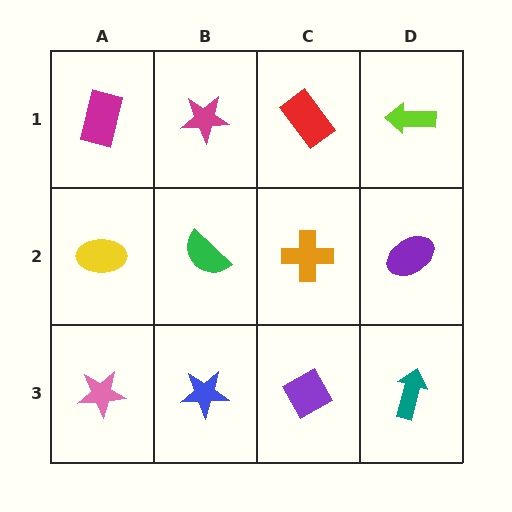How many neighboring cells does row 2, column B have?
4.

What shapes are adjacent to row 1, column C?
An orange cross (row 2, column C), a magenta star (row 1, column B), a lime arrow (row 1, column D).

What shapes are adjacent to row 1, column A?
A yellow ellipse (row 2, column A), a magenta star (row 1, column B).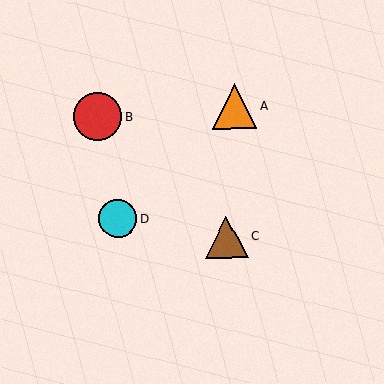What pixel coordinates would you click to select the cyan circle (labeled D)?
Click at (118, 219) to select the cyan circle D.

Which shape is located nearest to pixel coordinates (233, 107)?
The orange triangle (labeled A) at (235, 107) is nearest to that location.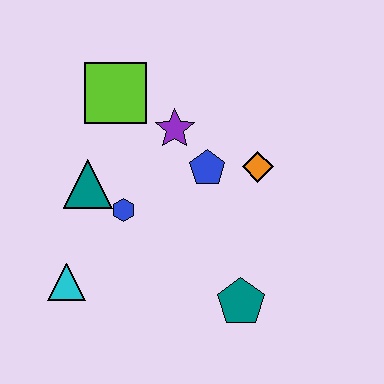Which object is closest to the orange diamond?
The blue pentagon is closest to the orange diamond.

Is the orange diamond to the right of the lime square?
Yes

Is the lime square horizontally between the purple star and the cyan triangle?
Yes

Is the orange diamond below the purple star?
Yes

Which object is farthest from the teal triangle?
The teal pentagon is farthest from the teal triangle.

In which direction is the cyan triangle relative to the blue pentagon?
The cyan triangle is to the left of the blue pentagon.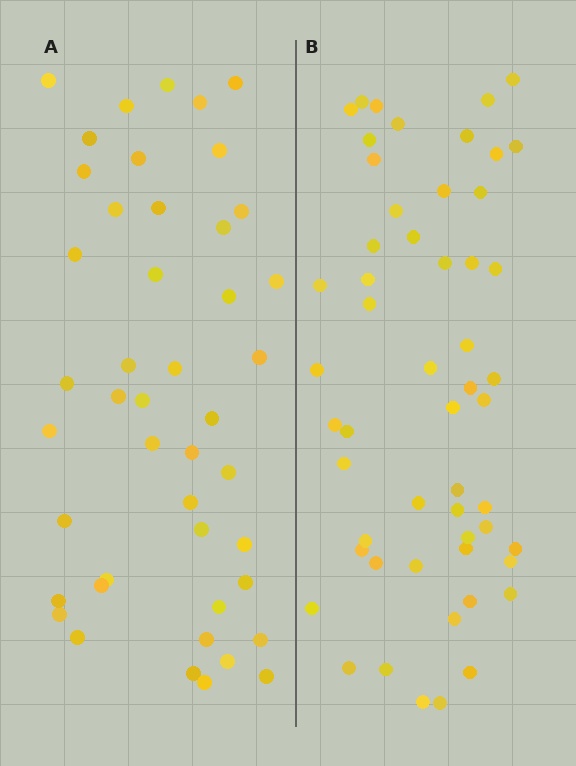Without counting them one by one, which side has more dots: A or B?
Region B (the right region) has more dots.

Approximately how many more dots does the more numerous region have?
Region B has roughly 8 or so more dots than region A.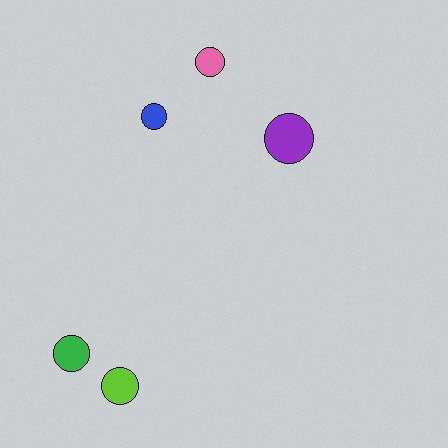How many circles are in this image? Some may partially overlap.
There are 5 circles.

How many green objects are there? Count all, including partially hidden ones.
There is 1 green object.